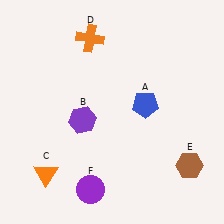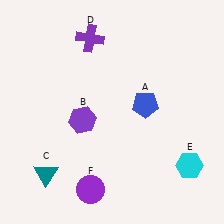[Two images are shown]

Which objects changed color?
C changed from orange to teal. D changed from orange to purple. E changed from brown to cyan.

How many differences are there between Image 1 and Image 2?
There are 3 differences between the two images.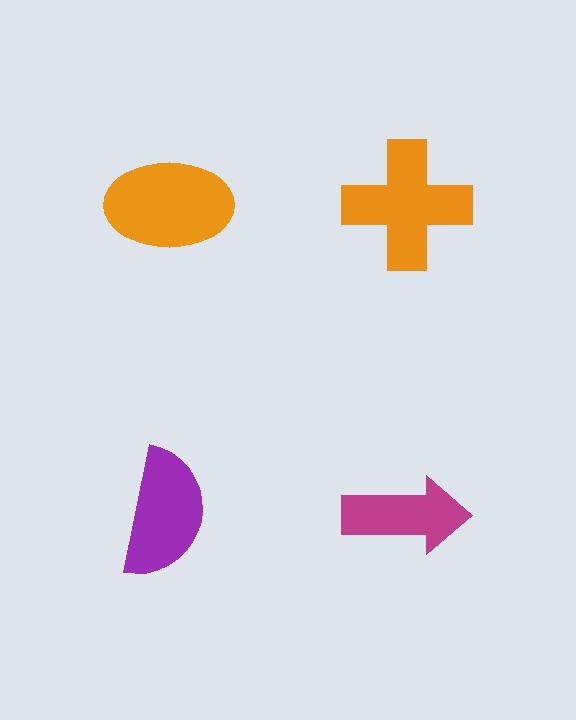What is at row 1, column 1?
An orange ellipse.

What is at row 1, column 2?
An orange cross.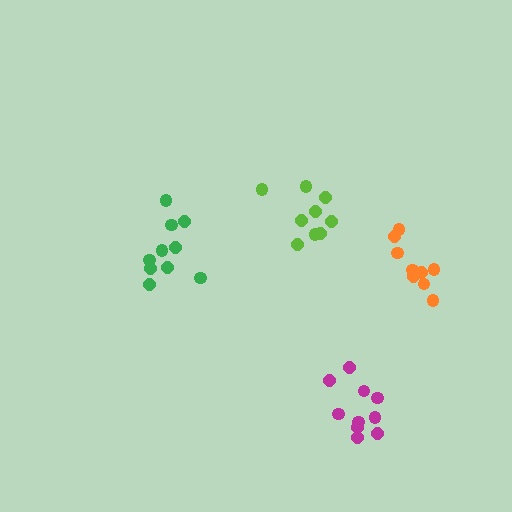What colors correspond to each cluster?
The clusters are colored: magenta, lime, orange, green.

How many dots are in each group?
Group 1: 10 dots, Group 2: 9 dots, Group 3: 10 dots, Group 4: 10 dots (39 total).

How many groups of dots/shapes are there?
There are 4 groups.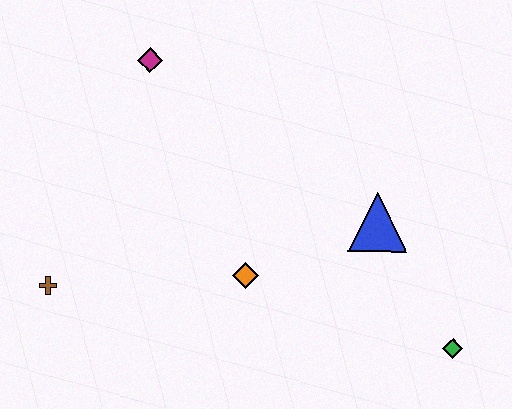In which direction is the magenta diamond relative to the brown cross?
The magenta diamond is above the brown cross.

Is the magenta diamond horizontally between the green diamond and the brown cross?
Yes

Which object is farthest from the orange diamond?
The magenta diamond is farthest from the orange diamond.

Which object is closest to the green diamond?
The blue triangle is closest to the green diamond.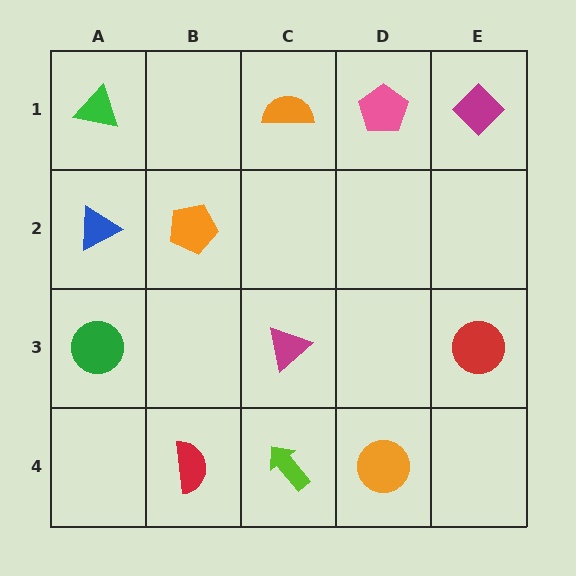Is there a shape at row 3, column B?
No, that cell is empty.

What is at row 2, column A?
A blue triangle.